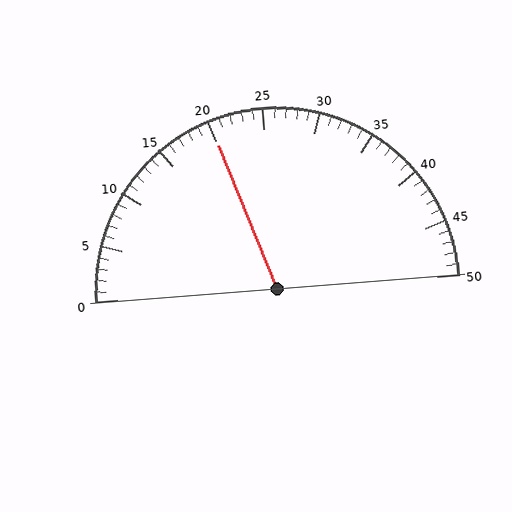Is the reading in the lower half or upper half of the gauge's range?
The reading is in the lower half of the range (0 to 50).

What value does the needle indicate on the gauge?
The needle indicates approximately 20.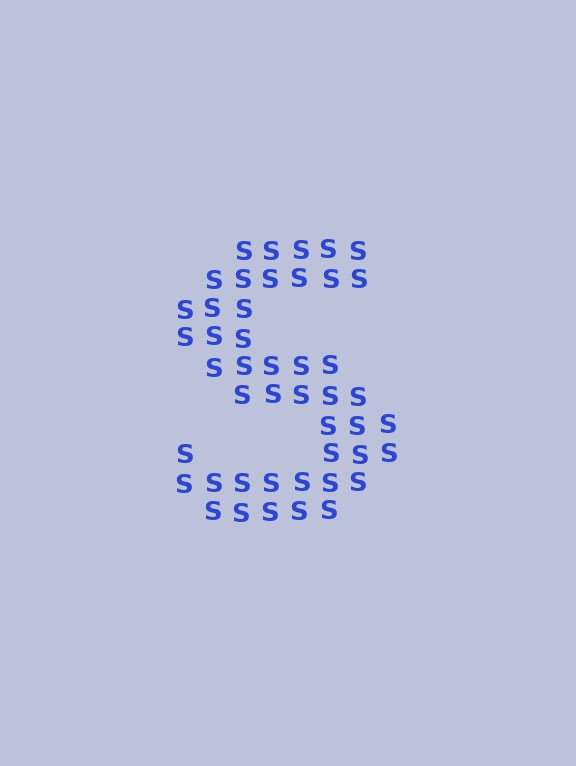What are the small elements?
The small elements are letter S's.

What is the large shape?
The large shape is the letter S.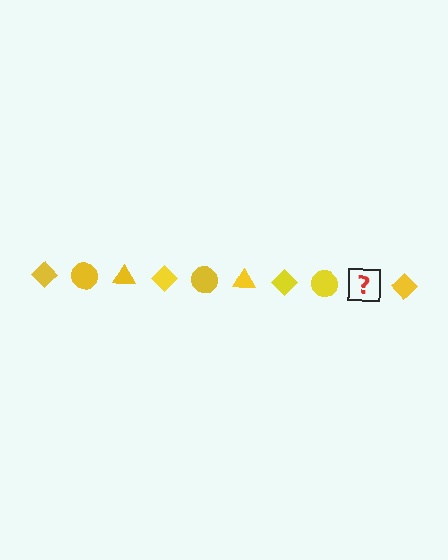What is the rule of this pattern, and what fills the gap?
The rule is that the pattern cycles through diamond, circle, triangle shapes in yellow. The gap should be filled with a yellow triangle.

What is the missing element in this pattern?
The missing element is a yellow triangle.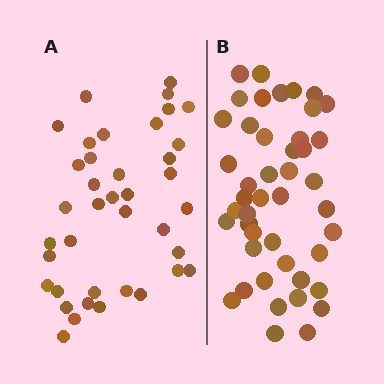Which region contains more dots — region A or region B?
Region B (the right region) has more dots.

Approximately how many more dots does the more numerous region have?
Region B has about 6 more dots than region A.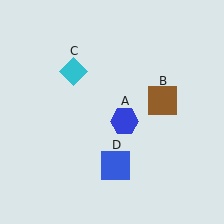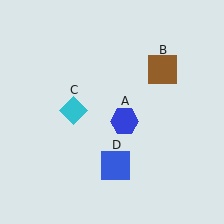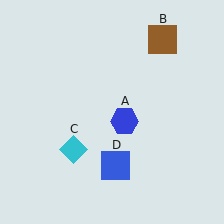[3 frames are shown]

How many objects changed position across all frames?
2 objects changed position: brown square (object B), cyan diamond (object C).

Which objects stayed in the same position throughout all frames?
Blue hexagon (object A) and blue square (object D) remained stationary.